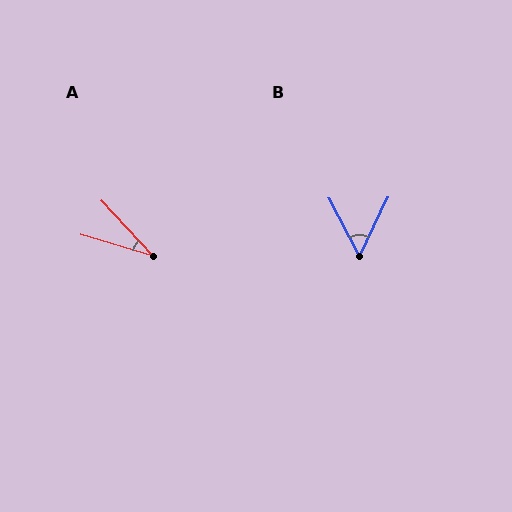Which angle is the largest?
B, at approximately 53 degrees.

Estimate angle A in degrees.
Approximately 31 degrees.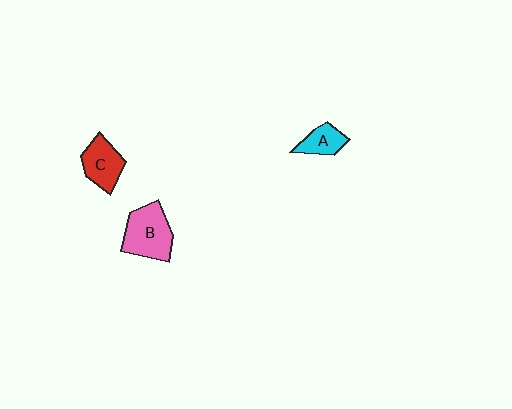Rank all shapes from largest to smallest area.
From largest to smallest: B (pink), C (red), A (cyan).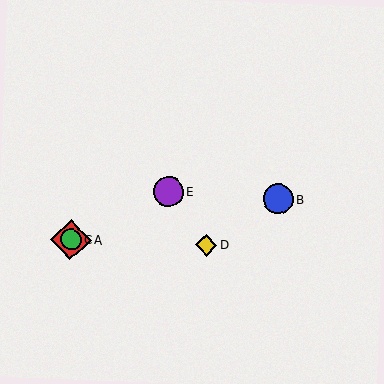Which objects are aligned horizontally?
Objects A, C, D are aligned horizontally.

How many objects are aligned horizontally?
3 objects (A, C, D) are aligned horizontally.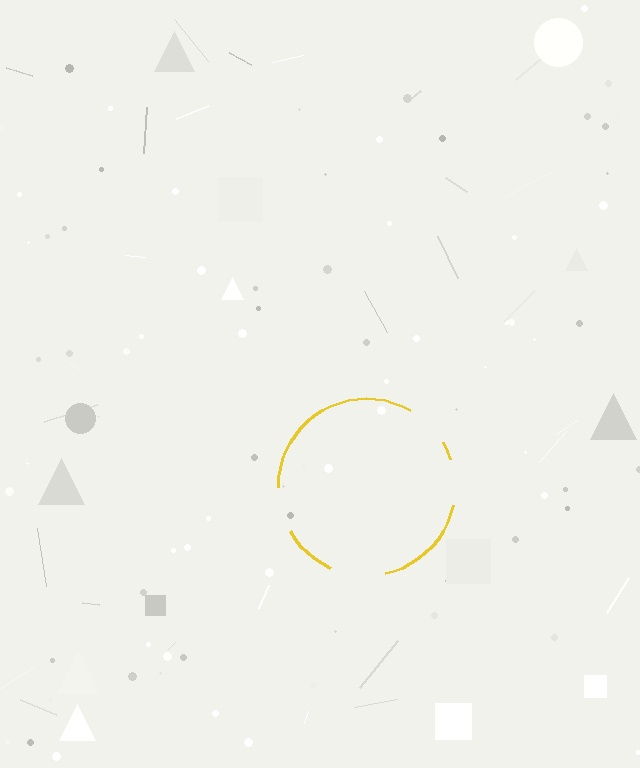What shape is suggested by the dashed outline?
The dashed outline suggests a circle.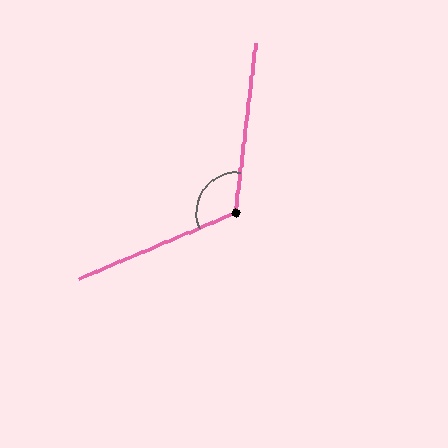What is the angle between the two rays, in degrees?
Approximately 119 degrees.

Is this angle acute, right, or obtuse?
It is obtuse.